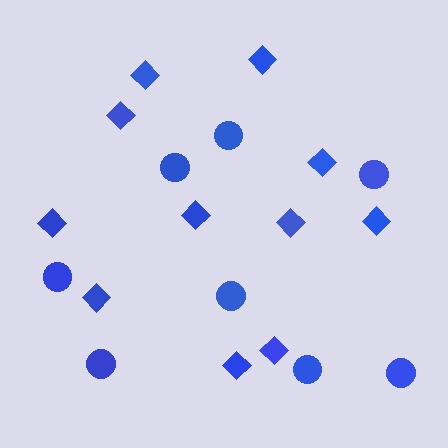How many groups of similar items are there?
There are 2 groups: one group of circles (8) and one group of diamonds (11).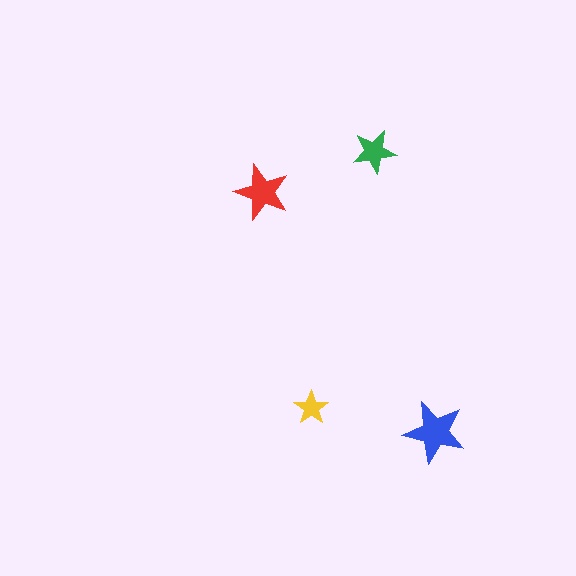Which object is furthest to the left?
The red star is leftmost.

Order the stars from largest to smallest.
the blue one, the red one, the green one, the yellow one.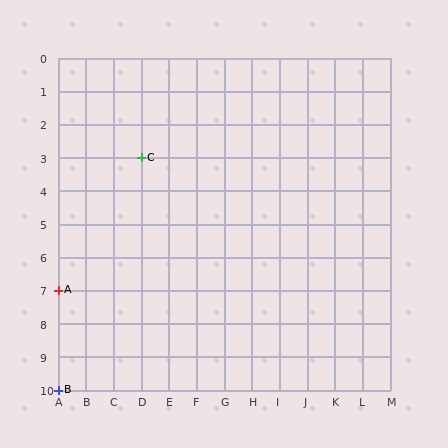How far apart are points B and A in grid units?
Points B and A are 3 rows apart.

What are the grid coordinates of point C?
Point C is at grid coordinates (D, 3).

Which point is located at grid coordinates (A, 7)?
Point A is at (A, 7).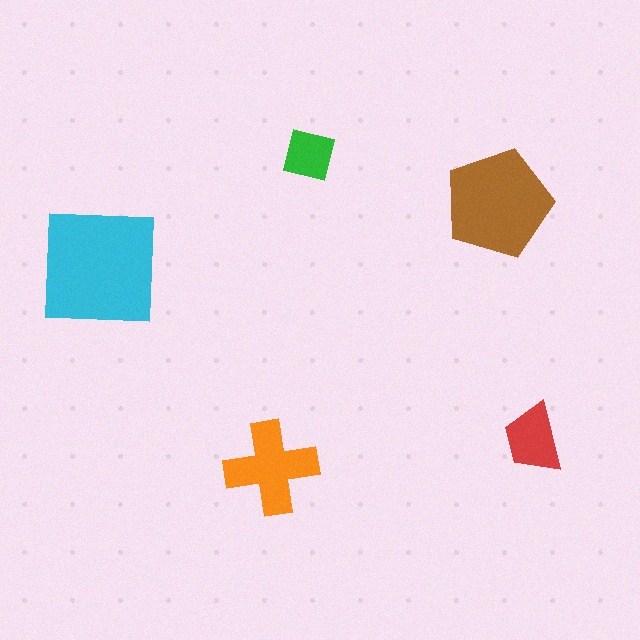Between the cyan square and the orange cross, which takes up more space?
The cyan square.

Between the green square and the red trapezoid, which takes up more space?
The red trapezoid.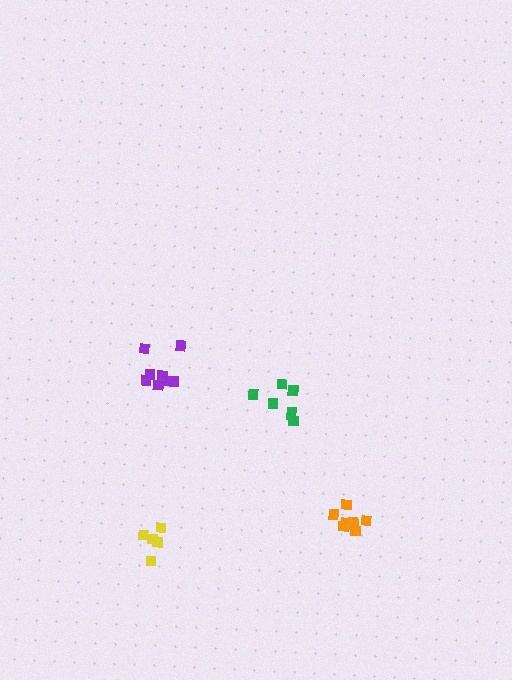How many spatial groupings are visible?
There are 4 spatial groupings.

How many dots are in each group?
Group 1: 7 dots, Group 2: 5 dots, Group 3: 8 dots, Group 4: 8 dots (28 total).